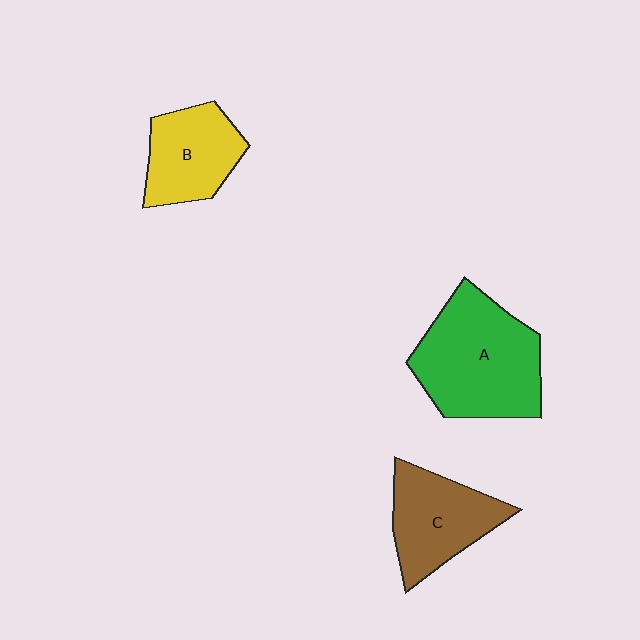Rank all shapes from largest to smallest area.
From largest to smallest: A (green), C (brown), B (yellow).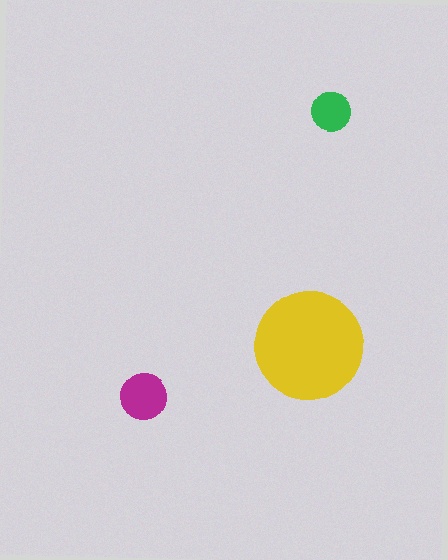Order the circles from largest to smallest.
the yellow one, the magenta one, the green one.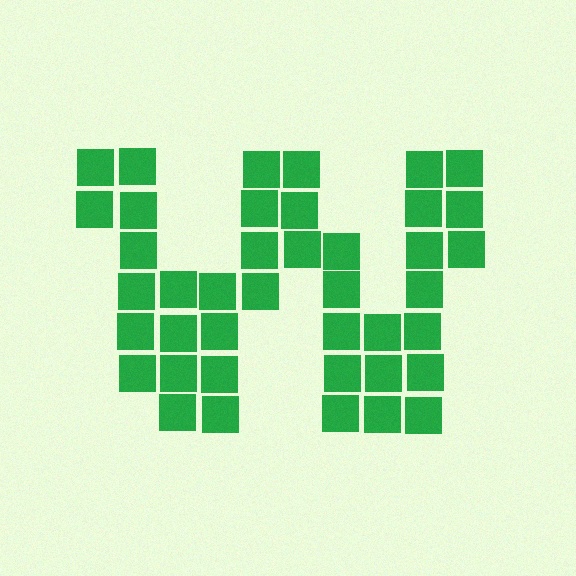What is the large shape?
The large shape is the letter W.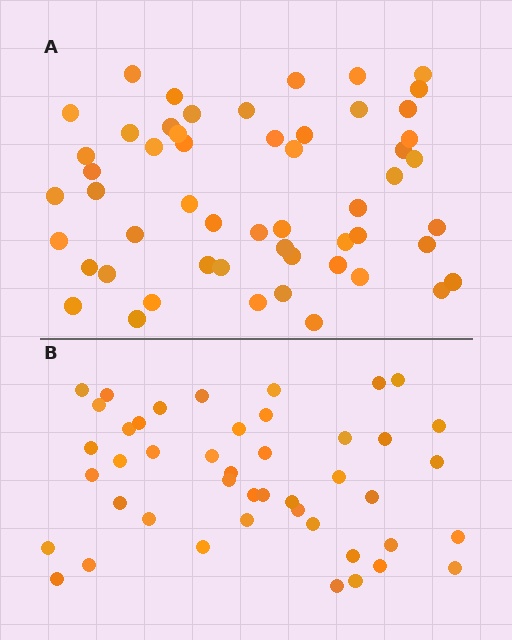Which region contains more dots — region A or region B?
Region A (the top region) has more dots.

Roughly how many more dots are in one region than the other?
Region A has roughly 8 or so more dots than region B.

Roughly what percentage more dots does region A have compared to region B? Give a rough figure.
About 20% more.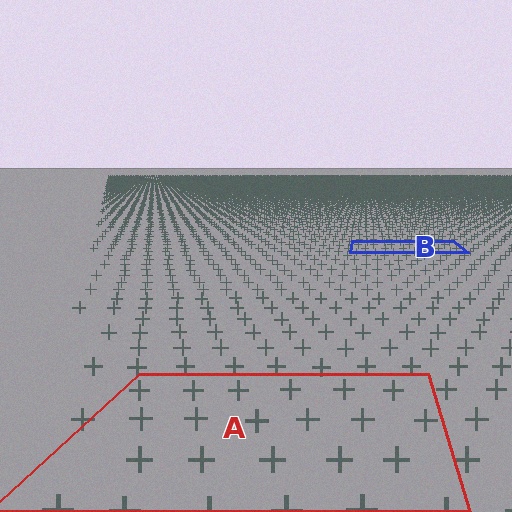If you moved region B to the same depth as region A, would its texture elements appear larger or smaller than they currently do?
They would appear larger. At a closer depth, the same texture elements are projected at a bigger on-screen size.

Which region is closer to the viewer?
Region A is closer. The texture elements there are larger and more spread out.